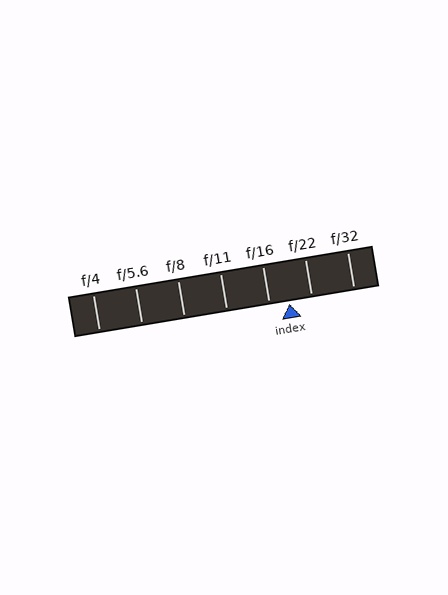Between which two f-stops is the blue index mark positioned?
The index mark is between f/16 and f/22.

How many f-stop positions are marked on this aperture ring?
There are 7 f-stop positions marked.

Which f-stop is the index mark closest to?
The index mark is closest to f/16.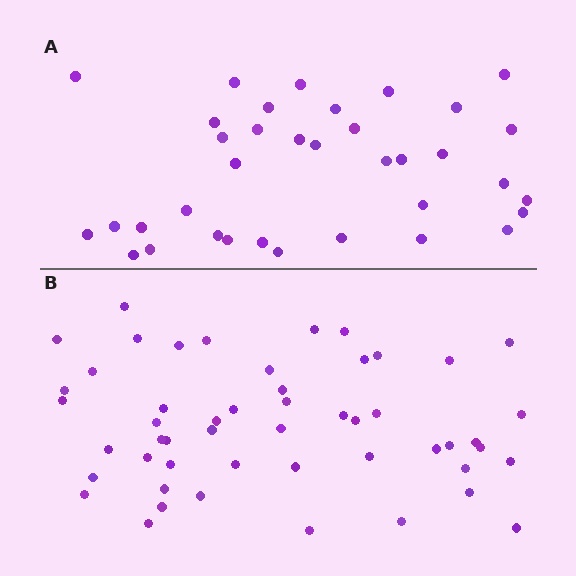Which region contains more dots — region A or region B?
Region B (the bottom region) has more dots.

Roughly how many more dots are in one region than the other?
Region B has approximately 15 more dots than region A.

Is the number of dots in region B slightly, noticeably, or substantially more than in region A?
Region B has noticeably more, but not dramatically so. The ratio is roughly 1.4 to 1.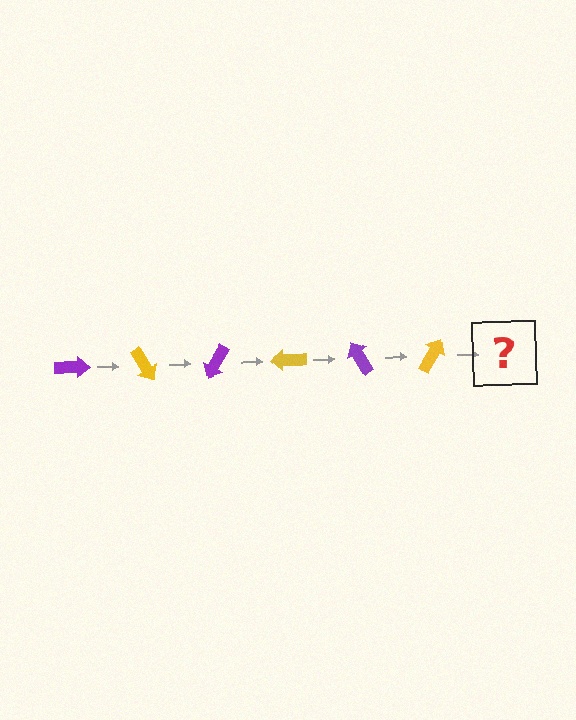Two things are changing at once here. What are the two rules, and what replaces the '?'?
The two rules are that it rotates 60 degrees each step and the color cycles through purple and yellow. The '?' should be a purple arrow, rotated 360 degrees from the start.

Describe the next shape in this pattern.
It should be a purple arrow, rotated 360 degrees from the start.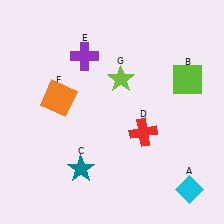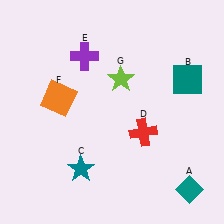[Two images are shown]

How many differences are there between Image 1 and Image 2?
There are 2 differences between the two images.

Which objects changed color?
A changed from cyan to teal. B changed from lime to teal.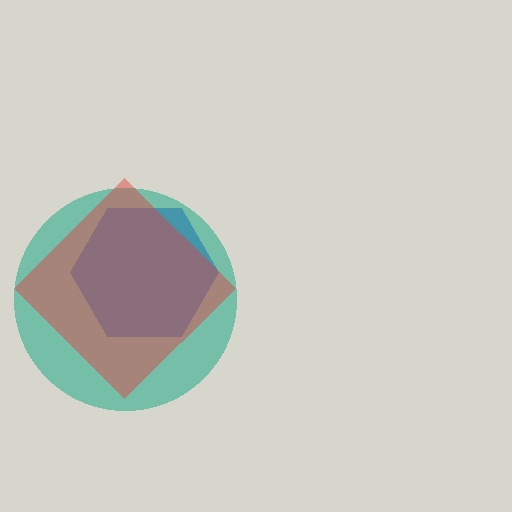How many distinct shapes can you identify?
There are 3 distinct shapes: a blue hexagon, a teal circle, a red diamond.